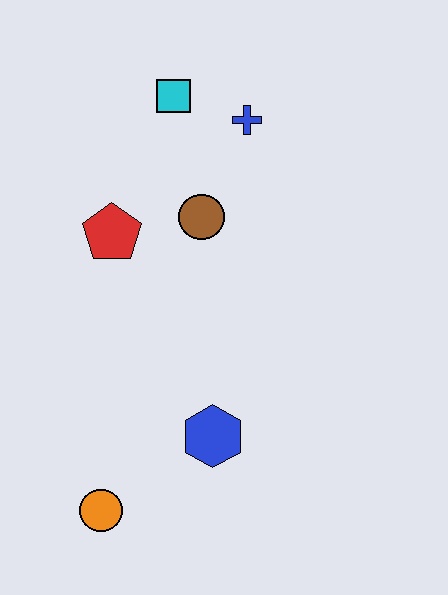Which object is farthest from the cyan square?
The orange circle is farthest from the cyan square.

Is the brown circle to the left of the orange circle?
No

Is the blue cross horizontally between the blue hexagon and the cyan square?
No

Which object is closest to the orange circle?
The blue hexagon is closest to the orange circle.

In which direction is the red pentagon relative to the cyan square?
The red pentagon is below the cyan square.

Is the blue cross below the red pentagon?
No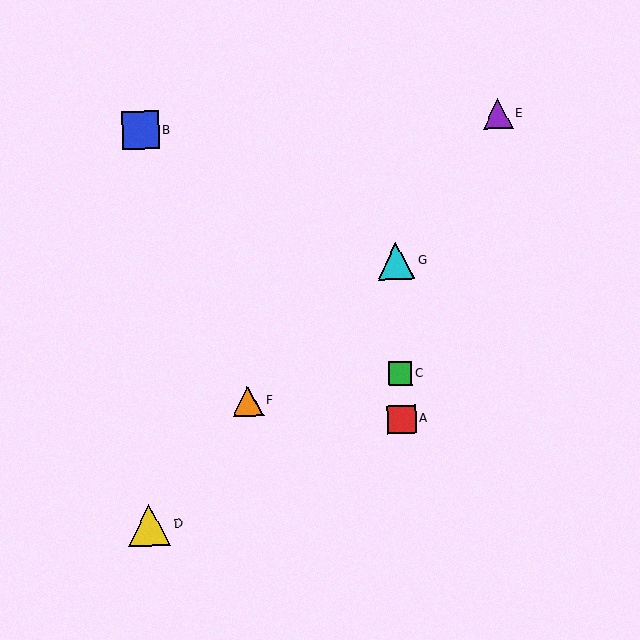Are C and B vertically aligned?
No, C is at x≈400 and B is at x≈141.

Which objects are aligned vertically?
Objects A, C, G are aligned vertically.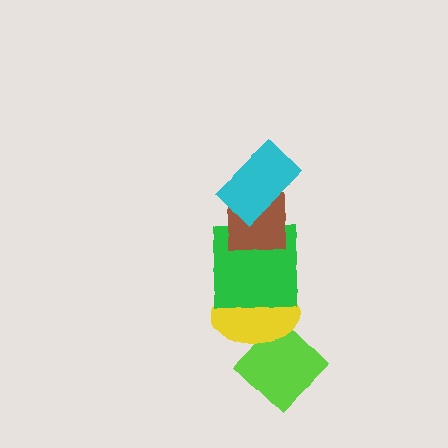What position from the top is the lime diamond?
The lime diamond is 5th from the top.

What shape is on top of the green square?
The brown square is on top of the green square.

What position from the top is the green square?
The green square is 3rd from the top.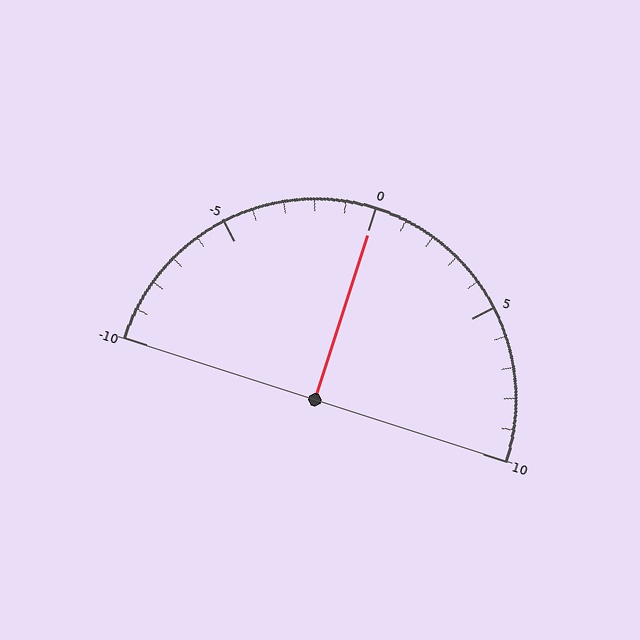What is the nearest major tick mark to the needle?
The nearest major tick mark is 0.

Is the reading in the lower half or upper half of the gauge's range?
The reading is in the upper half of the range (-10 to 10).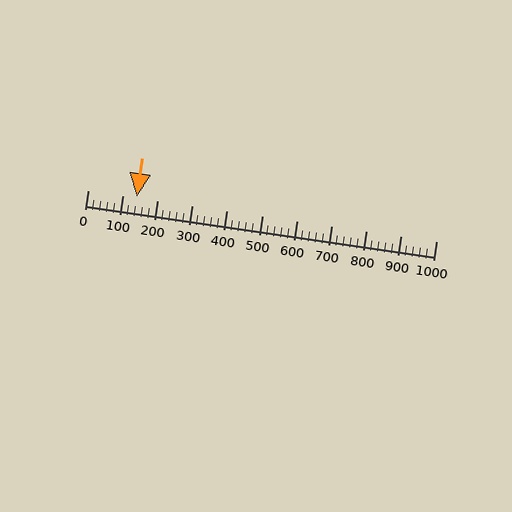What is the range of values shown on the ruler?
The ruler shows values from 0 to 1000.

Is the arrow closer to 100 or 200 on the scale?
The arrow is closer to 100.